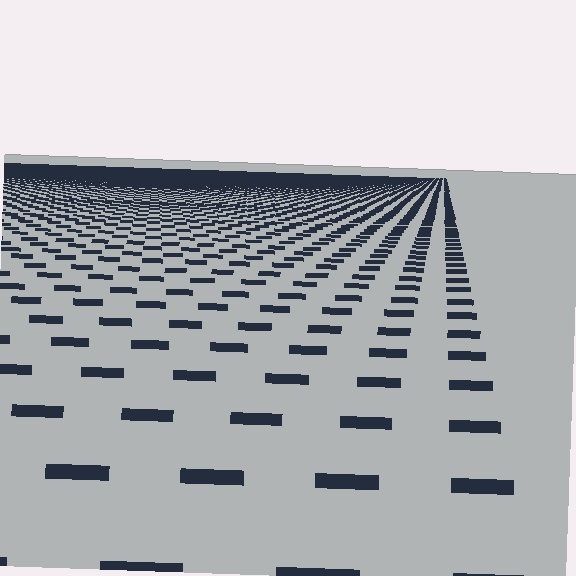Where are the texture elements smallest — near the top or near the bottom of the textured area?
Near the top.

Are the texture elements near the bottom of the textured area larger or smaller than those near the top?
Larger. Near the bottom, elements are closer to the viewer and appear at a bigger on-screen size.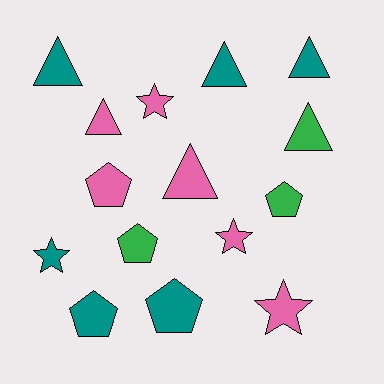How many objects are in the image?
There are 15 objects.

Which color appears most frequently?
Pink, with 6 objects.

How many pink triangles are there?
There are 2 pink triangles.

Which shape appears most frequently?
Triangle, with 6 objects.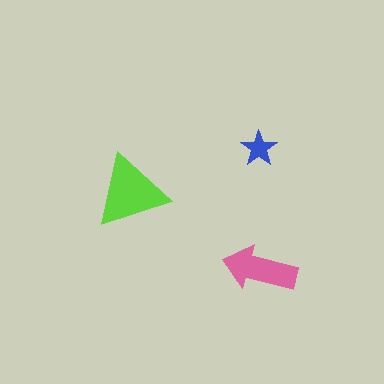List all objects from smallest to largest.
The blue star, the pink arrow, the lime triangle.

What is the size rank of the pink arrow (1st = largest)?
2nd.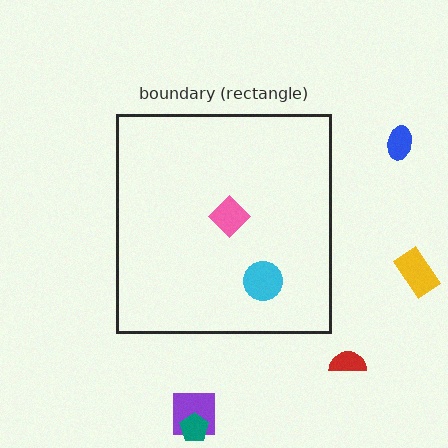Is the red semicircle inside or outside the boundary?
Outside.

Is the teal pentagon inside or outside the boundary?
Outside.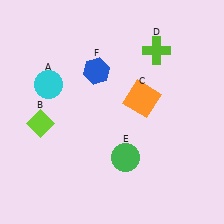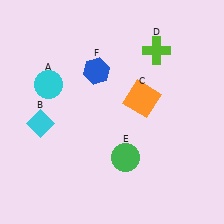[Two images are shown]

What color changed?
The diamond (B) changed from lime in Image 1 to cyan in Image 2.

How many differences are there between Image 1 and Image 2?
There is 1 difference between the two images.